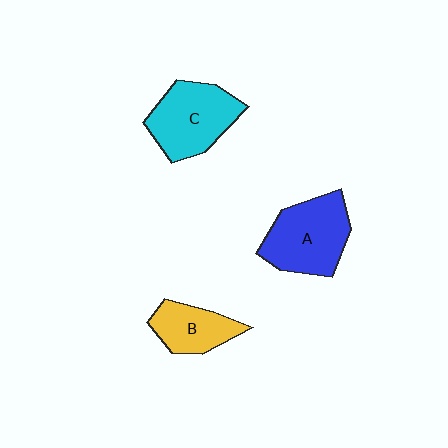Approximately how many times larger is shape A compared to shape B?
Approximately 1.6 times.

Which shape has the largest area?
Shape A (blue).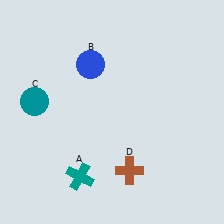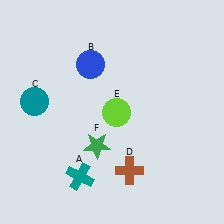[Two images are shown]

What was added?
A lime circle (E), a green star (F) were added in Image 2.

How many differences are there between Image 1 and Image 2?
There are 2 differences between the two images.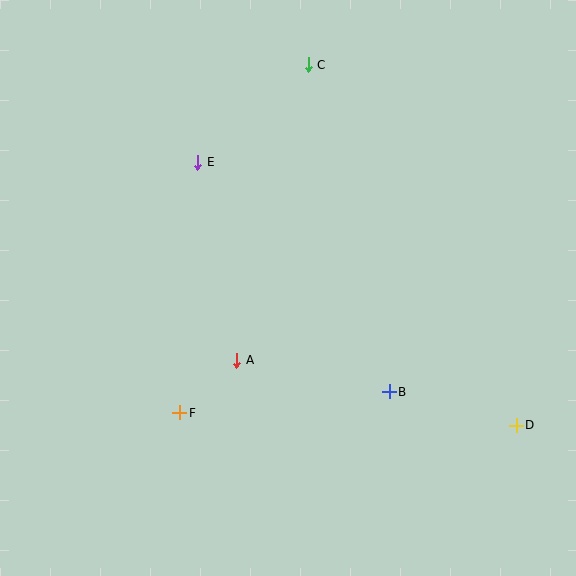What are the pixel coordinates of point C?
Point C is at (308, 65).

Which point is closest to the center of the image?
Point A at (237, 360) is closest to the center.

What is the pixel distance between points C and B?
The distance between C and B is 337 pixels.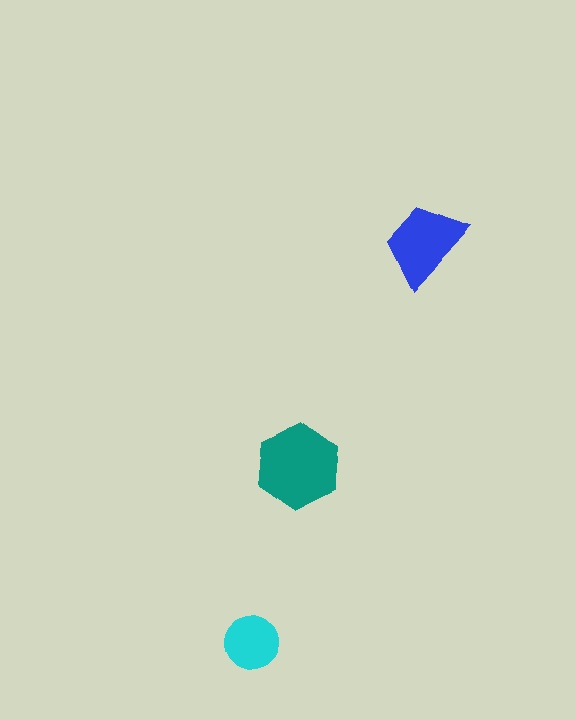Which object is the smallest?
The cyan circle.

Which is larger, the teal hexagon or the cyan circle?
The teal hexagon.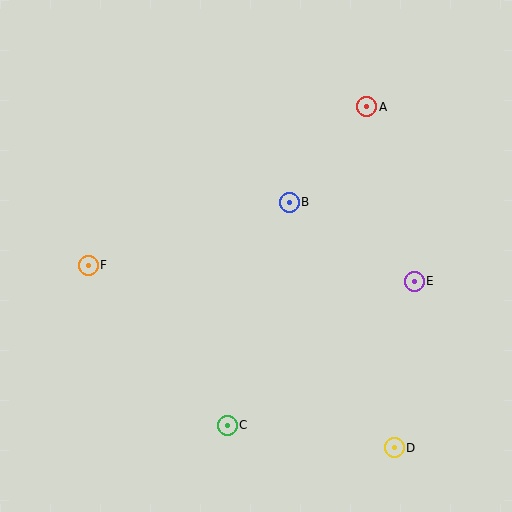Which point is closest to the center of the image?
Point B at (289, 202) is closest to the center.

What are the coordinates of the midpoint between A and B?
The midpoint between A and B is at (328, 154).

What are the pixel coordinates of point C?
Point C is at (227, 425).